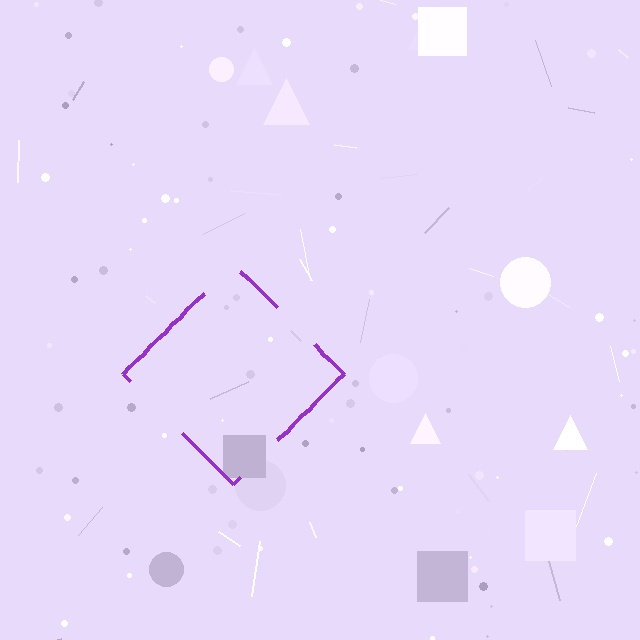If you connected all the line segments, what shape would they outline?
They would outline a diamond.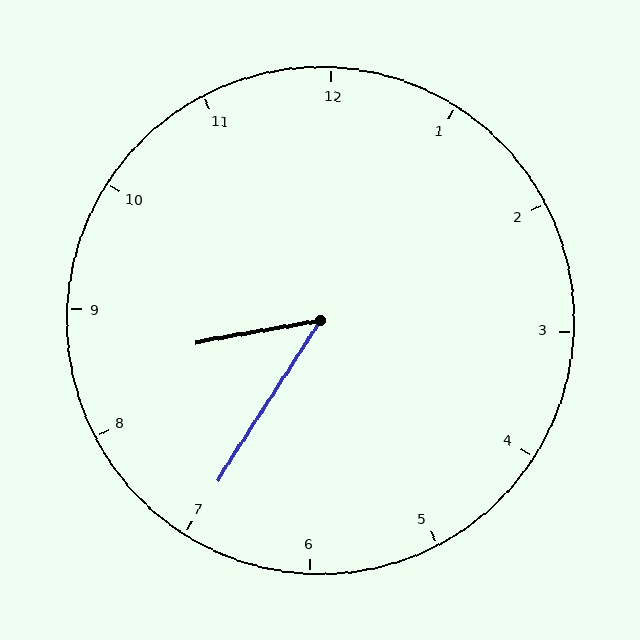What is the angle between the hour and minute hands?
Approximately 48 degrees.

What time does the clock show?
8:35.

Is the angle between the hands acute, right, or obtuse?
It is acute.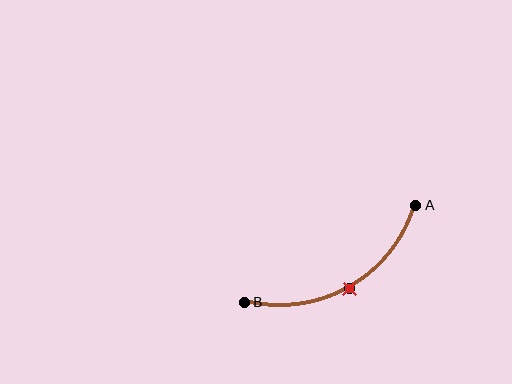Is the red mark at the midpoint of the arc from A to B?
Yes. The red mark lies on the arc at equal arc-length from both A and B — it is the arc midpoint.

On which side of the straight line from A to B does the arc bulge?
The arc bulges below the straight line connecting A and B.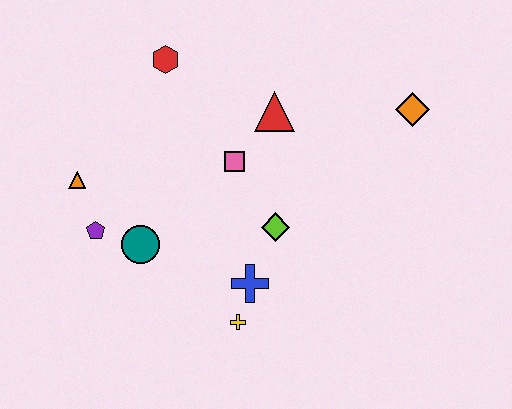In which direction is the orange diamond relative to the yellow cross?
The orange diamond is above the yellow cross.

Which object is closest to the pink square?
The red triangle is closest to the pink square.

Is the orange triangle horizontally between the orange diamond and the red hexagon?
No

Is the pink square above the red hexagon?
No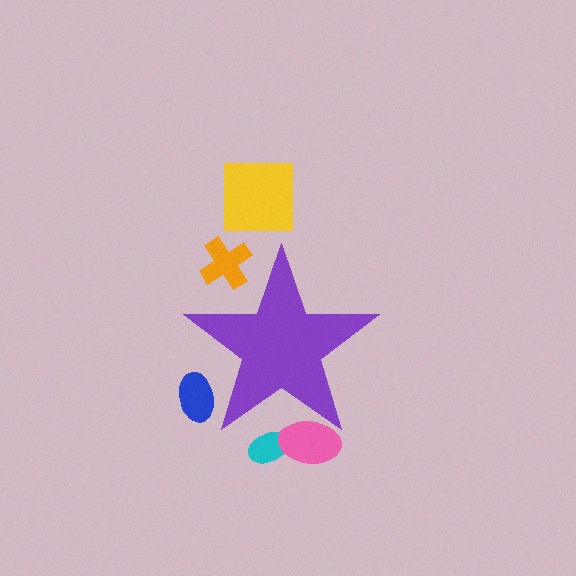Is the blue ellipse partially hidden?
Yes, the blue ellipse is partially hidden behind the purple star.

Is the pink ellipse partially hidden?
Yes, the pink ellipse is partially hidden behind the purple star.